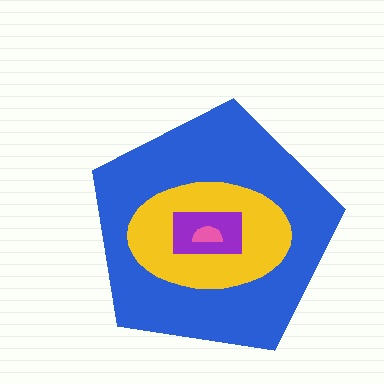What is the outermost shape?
The blue pentagon.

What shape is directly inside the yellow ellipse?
The purple rectangle.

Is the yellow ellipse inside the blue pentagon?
Yes.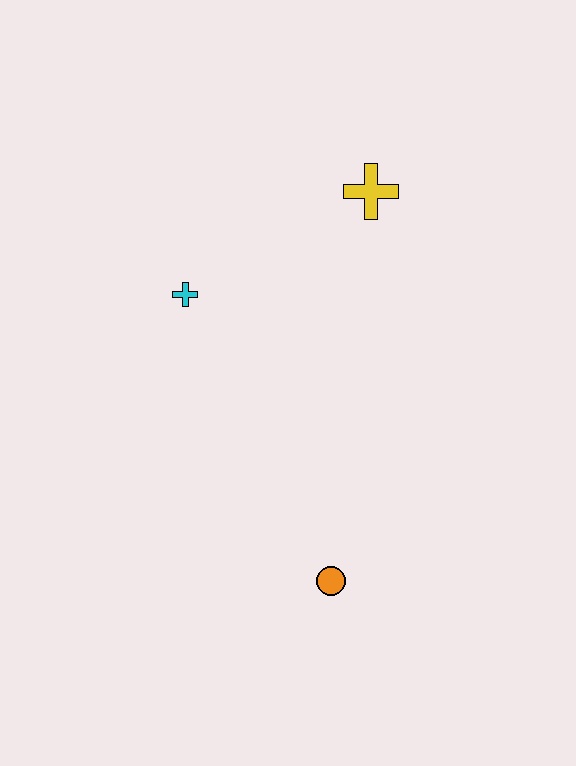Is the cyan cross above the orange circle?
Yes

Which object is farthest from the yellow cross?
The orange circle is farthest from the yellow cross.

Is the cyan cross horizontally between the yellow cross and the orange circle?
No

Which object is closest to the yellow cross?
The cyan cross is closest to the yellow cross.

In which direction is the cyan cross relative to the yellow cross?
The cyan cross is to the left of the yellow cross.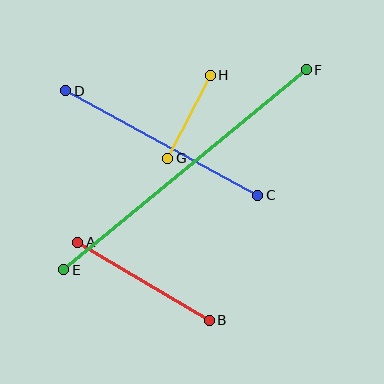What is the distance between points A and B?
The distance is approximately 153 pixels.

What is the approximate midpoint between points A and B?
The midpoint is at approximately (143, 281) pixels.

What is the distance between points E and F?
The distance is approximately 314 pixels.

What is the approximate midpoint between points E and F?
The midpoint is at approximately (185, 170) pixels.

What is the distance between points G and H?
The distance is approximately 93 pixels.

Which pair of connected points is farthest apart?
Points E and F are farthest apart.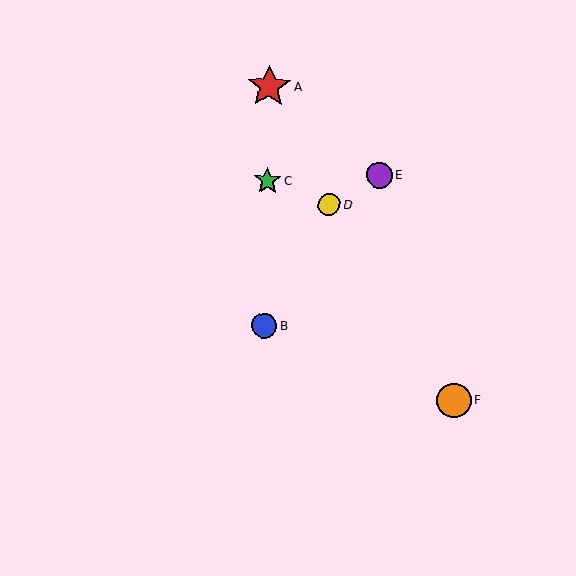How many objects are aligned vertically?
3 objects (A, B, C) are aligned vertically.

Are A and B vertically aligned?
Yes, both are at x≈269.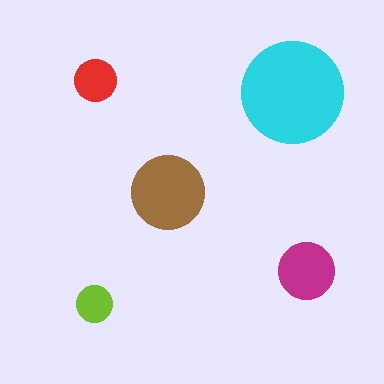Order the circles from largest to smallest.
the cyan one, the brown one, the magenta one, the red one, the lime one.